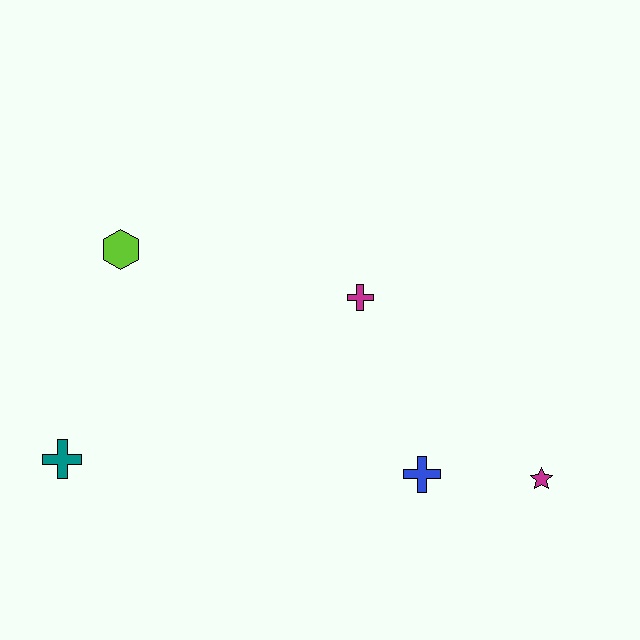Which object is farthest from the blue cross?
The lime hexagon is farthest from the blue cross.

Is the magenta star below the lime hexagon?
Yes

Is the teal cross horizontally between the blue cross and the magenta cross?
No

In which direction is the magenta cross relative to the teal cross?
The magenta cross is to the right of the teal cross.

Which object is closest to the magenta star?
The blue cross is closest to the magenta star.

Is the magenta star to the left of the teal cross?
No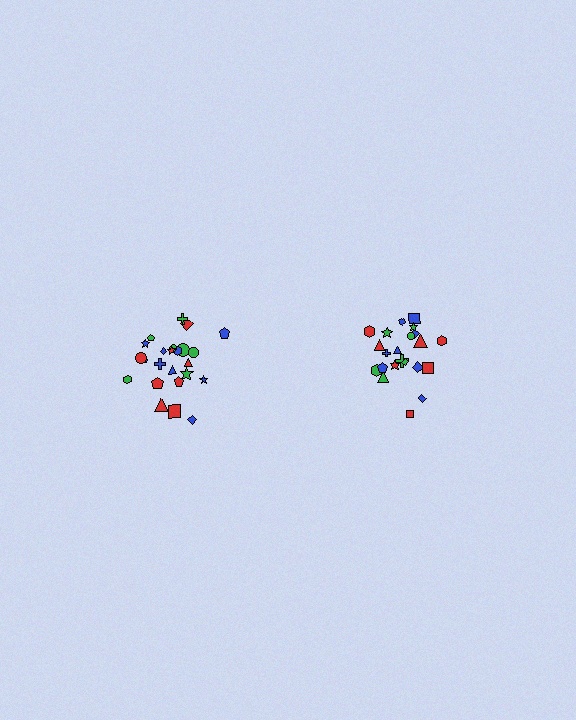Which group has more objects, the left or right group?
The left group.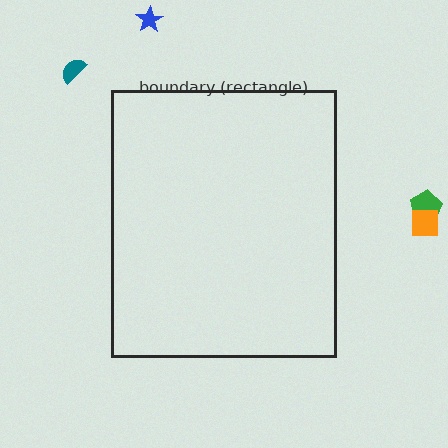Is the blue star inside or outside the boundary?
Outside.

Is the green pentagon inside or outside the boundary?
Outside.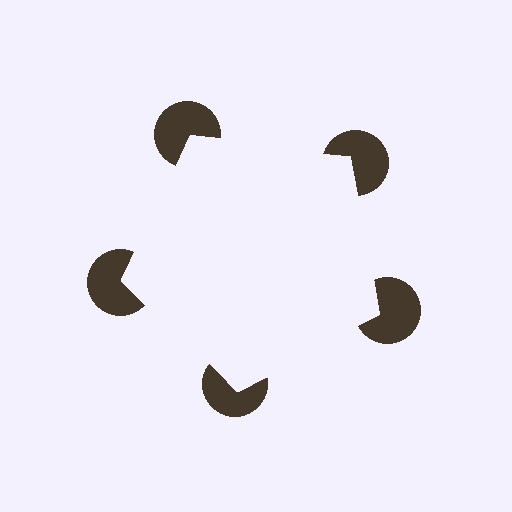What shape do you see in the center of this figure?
An illusory pentagon — its edges are inferred from the aligned wedge cuts in the pac-man discs, not physically drawn.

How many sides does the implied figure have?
5 sides.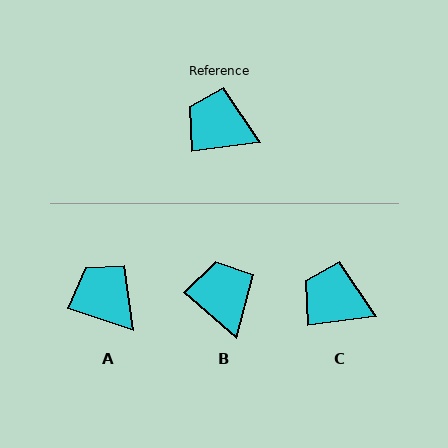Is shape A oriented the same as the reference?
No, it is off by about 26 degrees.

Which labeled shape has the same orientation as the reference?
C.